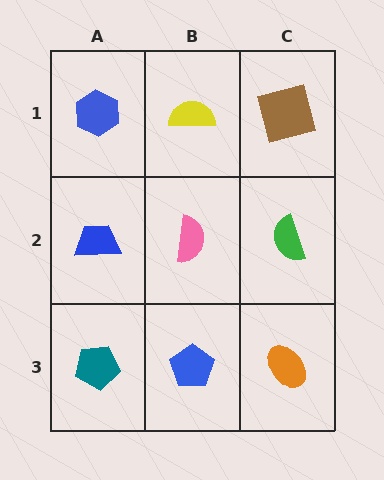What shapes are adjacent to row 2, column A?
A blue hexagon (row 1, column A), a teal pentagon (row 3, column A), a pink semicircle (row 2, column B).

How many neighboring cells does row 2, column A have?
3.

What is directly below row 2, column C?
An orange ellipse.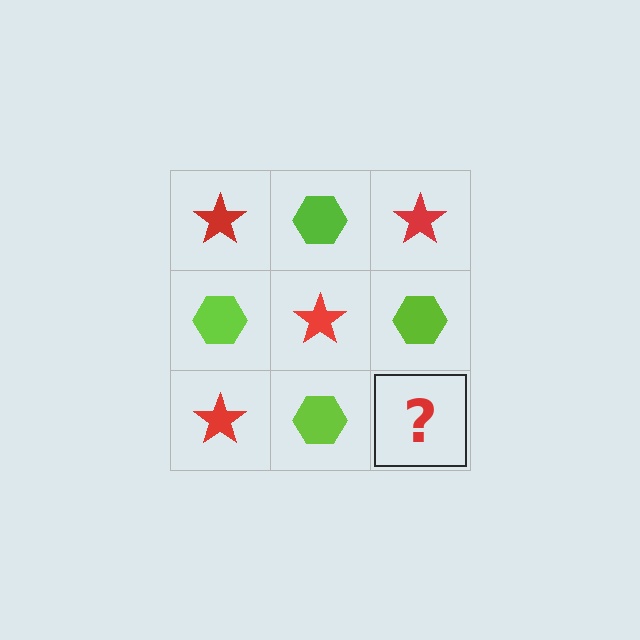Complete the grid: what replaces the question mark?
The question mark should be replaced with a red star.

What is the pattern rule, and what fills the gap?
The rule is that it alternates red star and lime hexagon in a checkerboard pattern. The gap should be filled with a red star.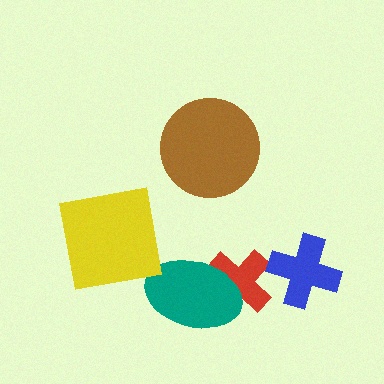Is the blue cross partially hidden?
No, no other shape covers it.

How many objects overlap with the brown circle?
0 objects overlap with the brown circle.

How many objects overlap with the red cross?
1 object overlaps with the red cross.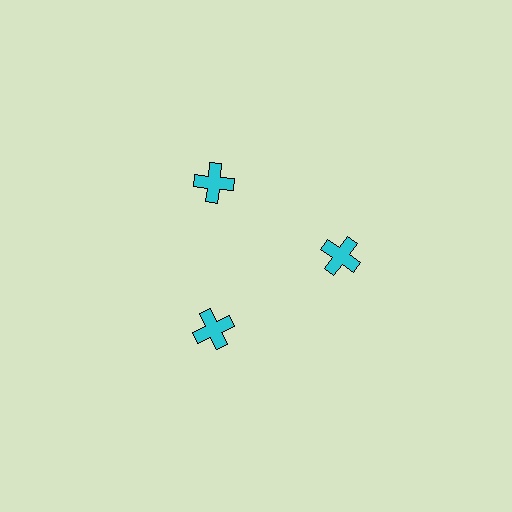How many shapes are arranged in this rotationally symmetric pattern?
There are 3 shapes, arranged in 3 groups of 1.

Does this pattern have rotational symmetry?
Yes, this pattern has 3-fold rotational symmetry. It looks the same after rotating 120 degrees around the center.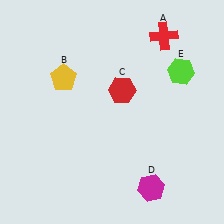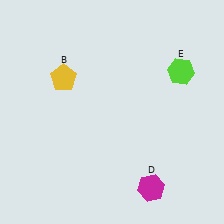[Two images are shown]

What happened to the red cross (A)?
The red cross (A) was removed in Image 2. It was in the top-right area of Image 1.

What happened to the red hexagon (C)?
The red hexagon (C) was removed in Image 2. It was in the top-right area of Image 1.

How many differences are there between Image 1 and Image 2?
There are 2 differences between the two images.